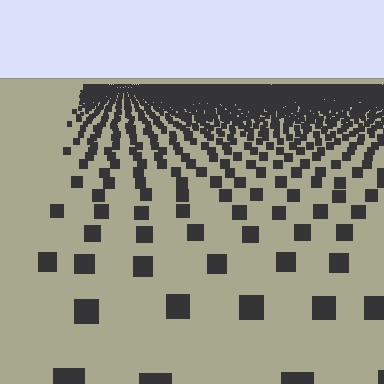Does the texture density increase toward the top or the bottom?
Density increases toward the top.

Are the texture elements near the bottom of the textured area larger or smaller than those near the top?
Larger. Near the bottom, elements are closer to the viewer and appear at a bigger on-screen size.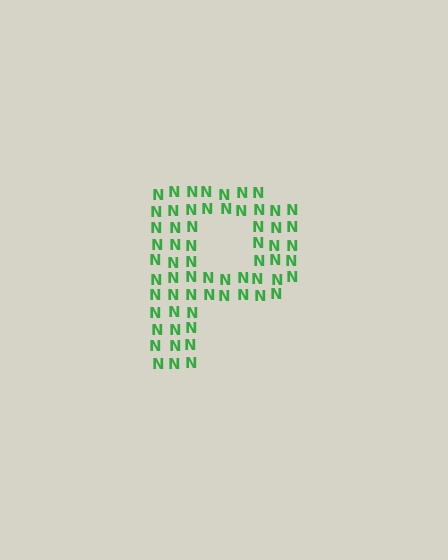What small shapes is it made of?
It is made of small letter N's.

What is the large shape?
The large shape is the letter P.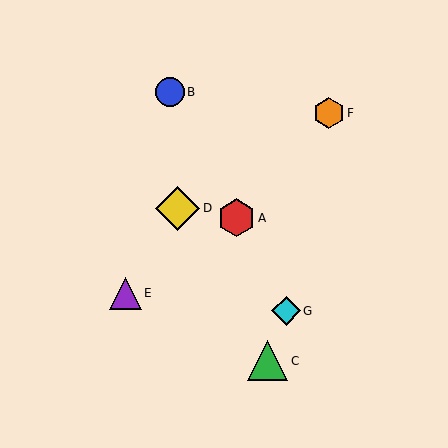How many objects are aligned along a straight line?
3 objects (A, B, G) are aligned along a straight line.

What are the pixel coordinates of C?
Object C is at (268, 361).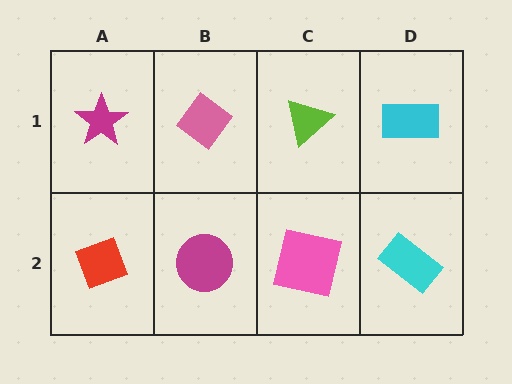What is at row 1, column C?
A lime triangle.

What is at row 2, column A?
A red diamond.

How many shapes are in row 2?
4 shapes.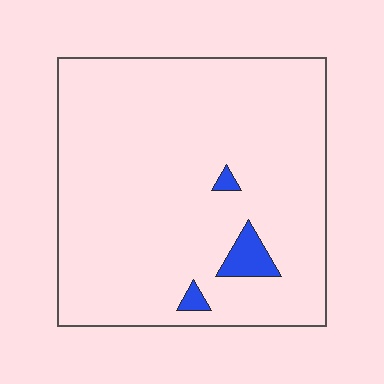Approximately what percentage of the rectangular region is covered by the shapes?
Approximately 5%.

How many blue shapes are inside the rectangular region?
3.